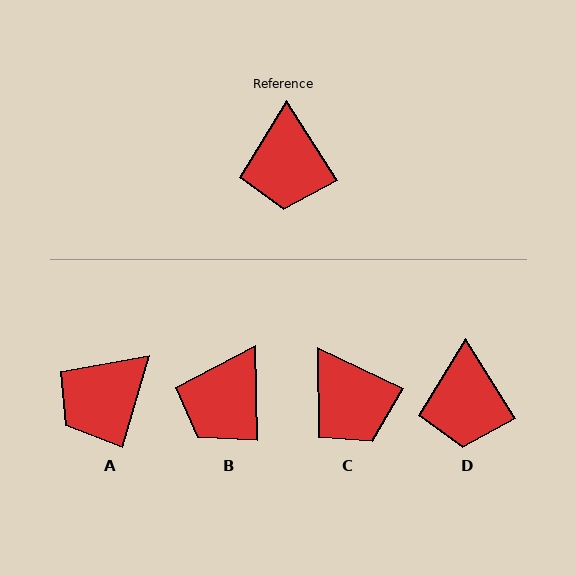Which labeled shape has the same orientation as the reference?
D.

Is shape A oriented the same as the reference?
No, it is off by about 48 degrees.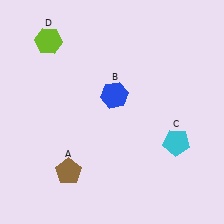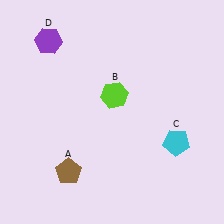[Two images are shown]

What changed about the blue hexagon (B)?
In Image 1, B is blue. In Image 2, it changed to lime.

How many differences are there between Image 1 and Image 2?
There are 2 differences between the two images.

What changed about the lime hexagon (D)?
In Image 1, D is lime. In Image 2, it changed to purple.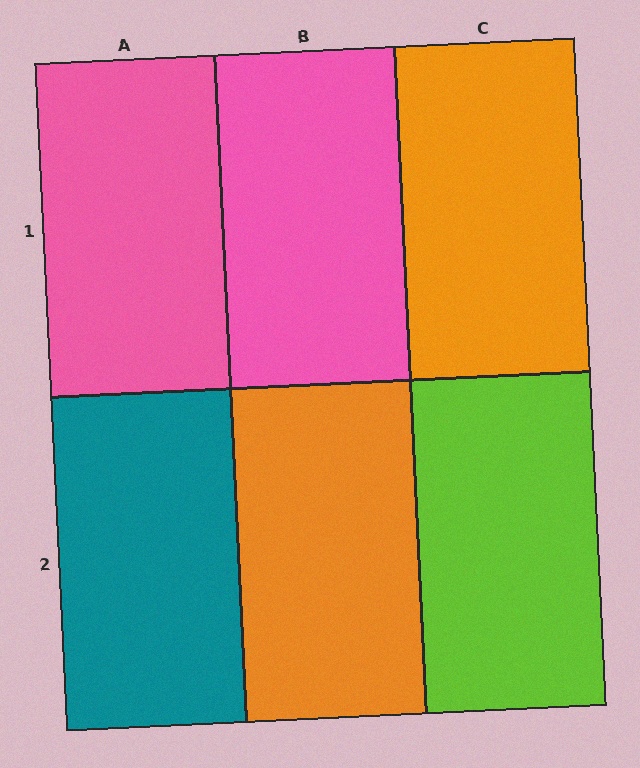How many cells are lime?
1 cell is lime.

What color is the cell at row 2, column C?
Lime.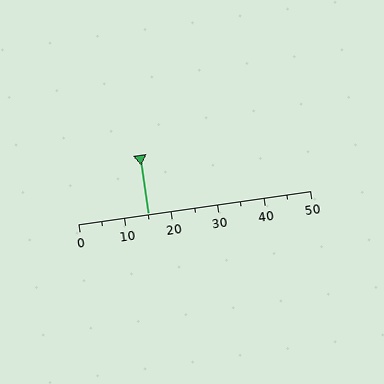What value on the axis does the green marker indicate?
The marker indicates approximately 15.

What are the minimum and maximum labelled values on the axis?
The axis runs from 0 to 50.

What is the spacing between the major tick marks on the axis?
The major ticks are spaced 10 apart.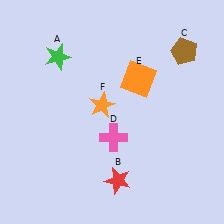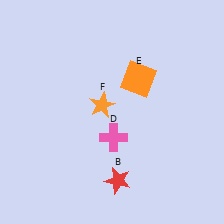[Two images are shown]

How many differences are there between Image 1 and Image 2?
There are 2 differences between the two images.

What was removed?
The brown pentagon (C), the green star (A) were removed in Image 2.